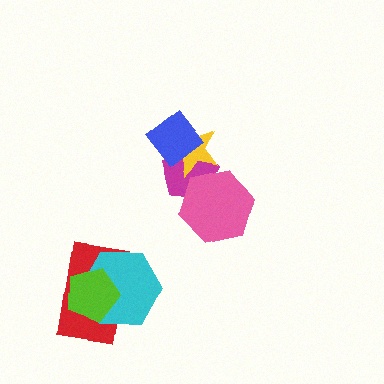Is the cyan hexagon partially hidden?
Yes, it is partially covered by another shape.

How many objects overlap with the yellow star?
2 objects overlap with the yellow star.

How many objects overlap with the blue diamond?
2 objects overlap with the blue diamond.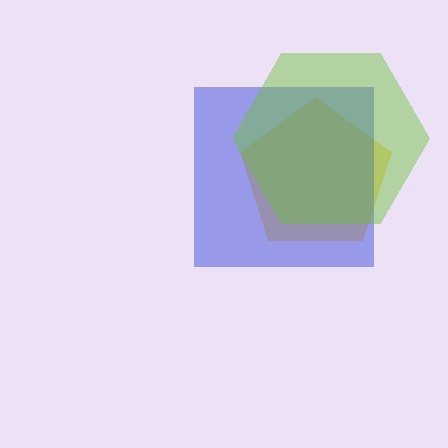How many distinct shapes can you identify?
There are 3 distinct shapes: a yellow pentagon, a blue square, a lime hexagon.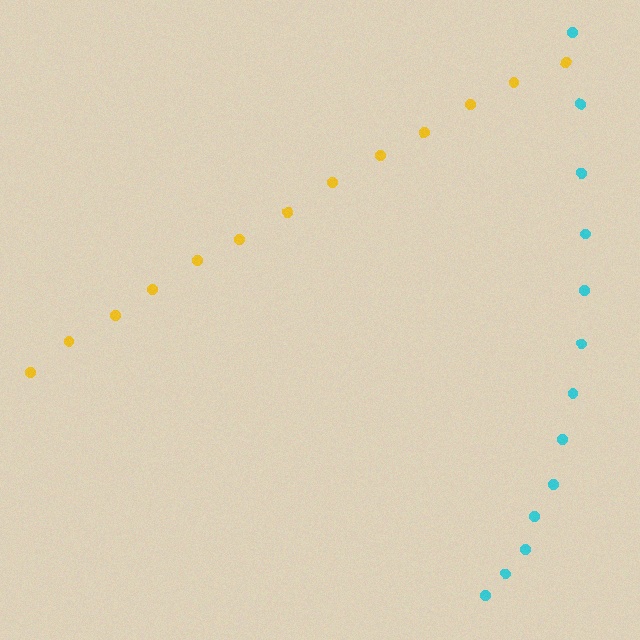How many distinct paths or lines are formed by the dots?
There are 2 distinct paths.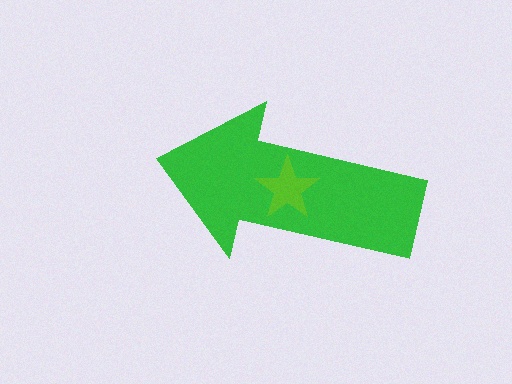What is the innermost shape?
The lime star.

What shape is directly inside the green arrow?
The lime star.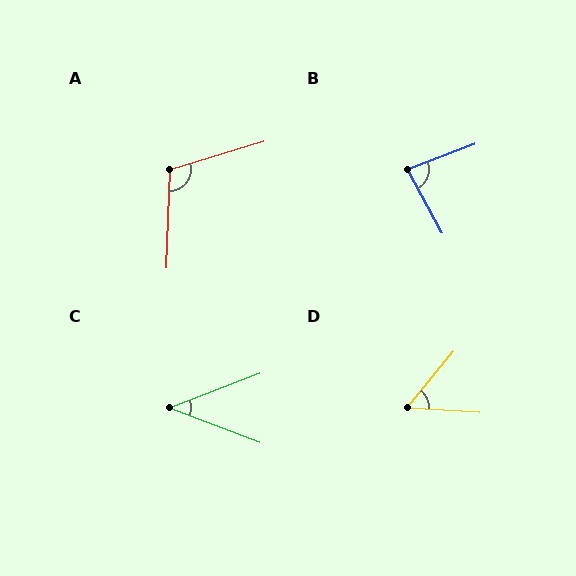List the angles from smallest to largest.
C (42°), D (54°), B (82°), A (109°).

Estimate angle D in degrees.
Approximately 54 degrees.